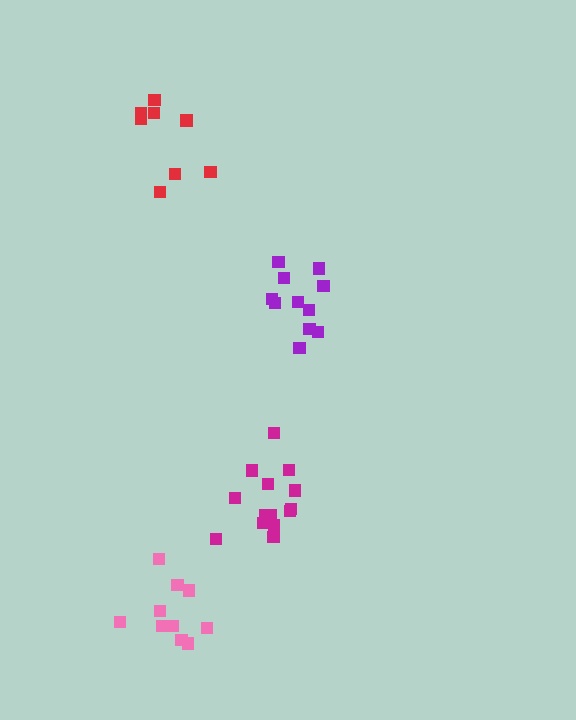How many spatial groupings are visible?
There are 4 spatial groupings.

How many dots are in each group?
Group 1: 14 dots, Group 2: 11 dots, Group 3: 8 dots, Group 4: 10 dots (43 total).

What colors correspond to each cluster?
The clusters are colored: magenta, purple, red, pink.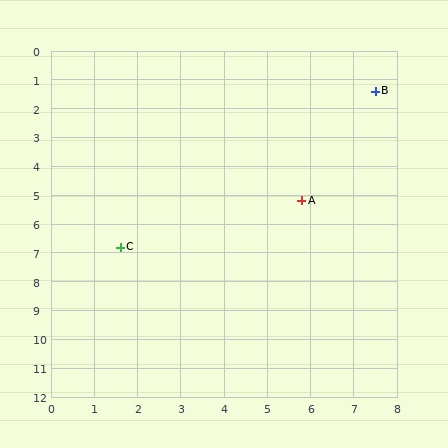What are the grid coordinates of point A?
Point A is at approximately (5.8, 5.2).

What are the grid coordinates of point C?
Point C is at approximately (1.6, 6.8).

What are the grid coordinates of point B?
Point B is at approximately (7.5, 1.4).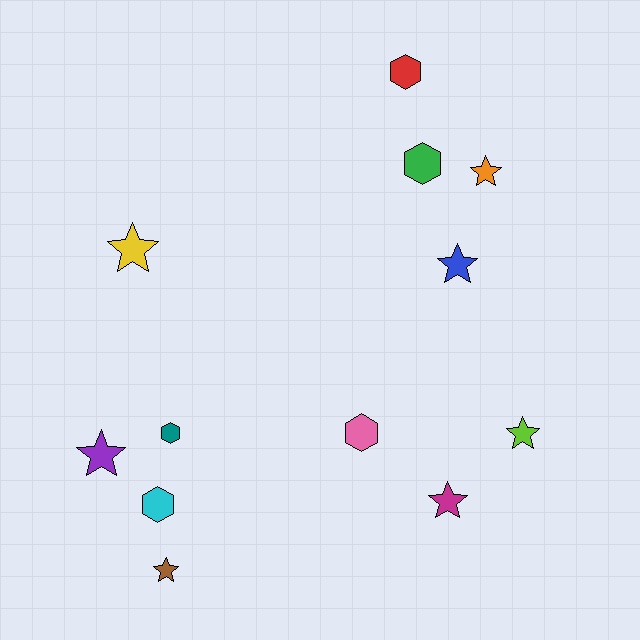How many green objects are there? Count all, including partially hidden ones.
There is 1 green object.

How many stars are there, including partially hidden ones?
There are 7 stars.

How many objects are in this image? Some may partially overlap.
There are 12 objects.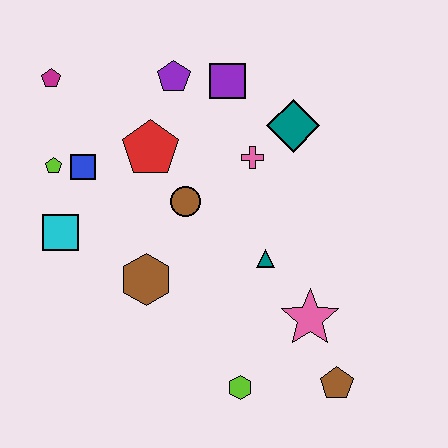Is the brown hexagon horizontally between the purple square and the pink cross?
No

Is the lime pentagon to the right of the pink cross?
No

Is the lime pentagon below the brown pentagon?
No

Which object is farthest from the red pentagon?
The brown pentagon is farthest from the red pentagon.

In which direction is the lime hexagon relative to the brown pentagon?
The lime hexagon is to the left of the brown pentagon.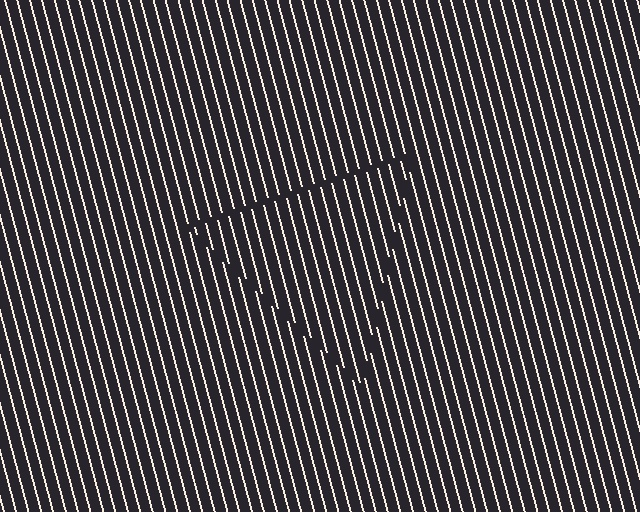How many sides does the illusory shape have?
3 sides — the line-ends trace a triangle.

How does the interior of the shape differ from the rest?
The interior of the shape contains the same grating, shifted by half a period — the contour is defined by the phase discontinuity where line-ends from the inner and outer gratings abut.